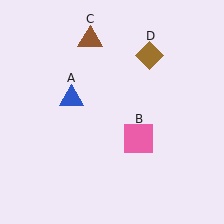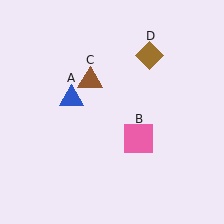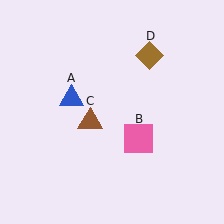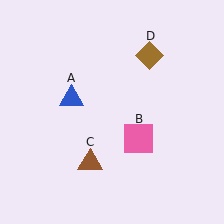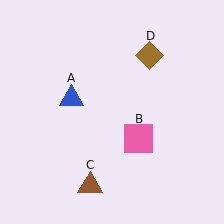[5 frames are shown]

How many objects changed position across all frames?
1 object changed position: brown triangle (object C).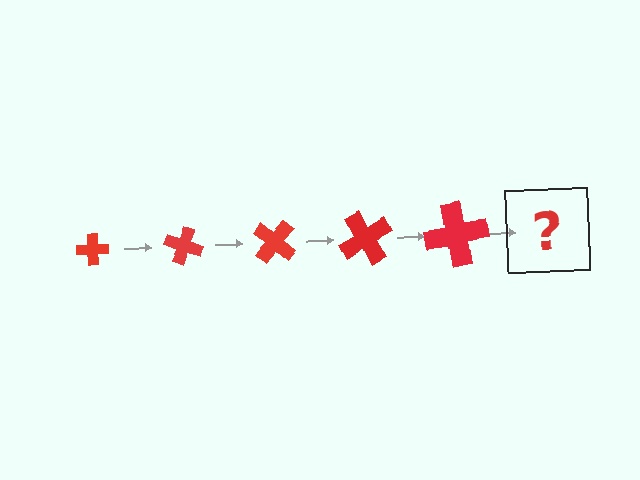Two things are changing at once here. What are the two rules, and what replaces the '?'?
The two rules are that the cross grows larger each step and it rotates 20 degrees each step. The '?' should be a cross, larger than the previous one and rotated 100 degrees from the start.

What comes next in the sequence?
The next element should be a cross, larger than the previous one and rotated 100 degrees from the start.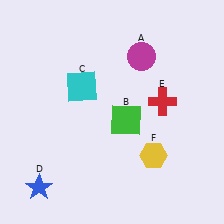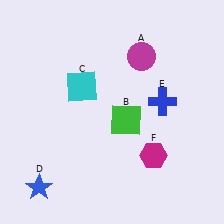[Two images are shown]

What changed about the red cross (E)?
In Image 1, E is red. In Image 2, it changed to blue.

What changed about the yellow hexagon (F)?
In Image 1, F is yellow. In Image 2, it changed to magenta.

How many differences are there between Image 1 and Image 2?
There are 2 differences between the two images.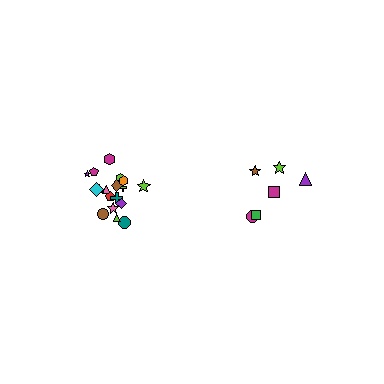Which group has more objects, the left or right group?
The left group.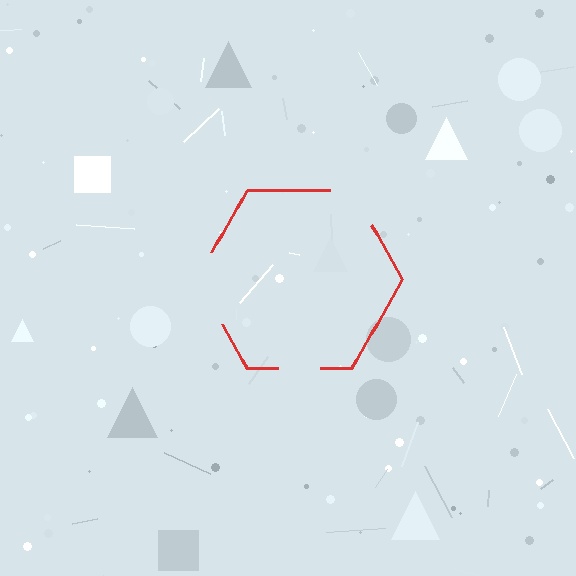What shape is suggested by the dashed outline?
The dashed outline suggests a hexagon.